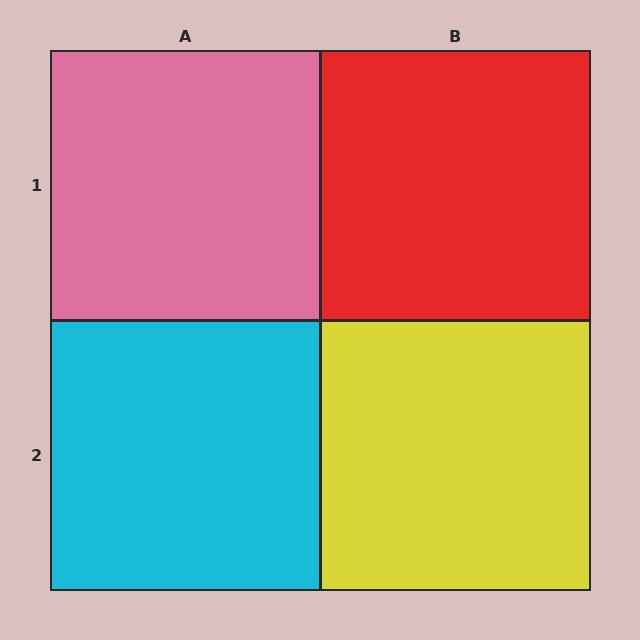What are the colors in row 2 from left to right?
Cyan, yellow.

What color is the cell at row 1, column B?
Red.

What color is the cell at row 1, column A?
Pink.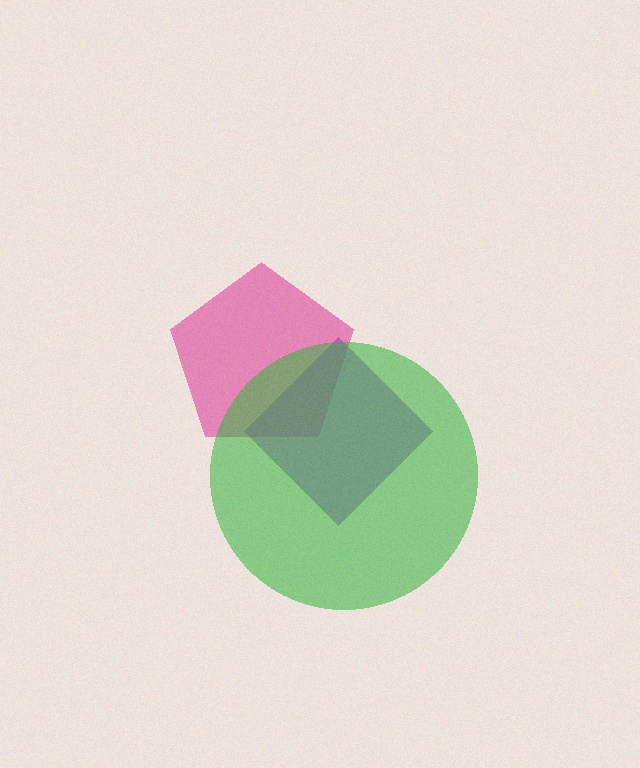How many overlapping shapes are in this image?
There are 3 overlapping shapes in the image.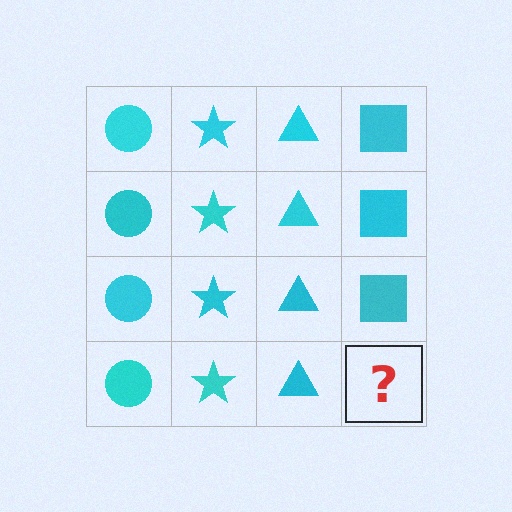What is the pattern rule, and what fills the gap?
The rule is that each column has a consistent shape. The gap should be filled with a cyan square.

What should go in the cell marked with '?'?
The missing cell should contain a cyan square.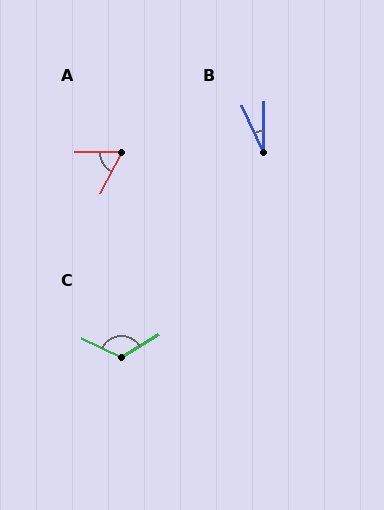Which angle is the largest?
C, at approximately 123 degrees.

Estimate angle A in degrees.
Approximately 62 degrees.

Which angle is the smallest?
B, at approximately 25 degrees.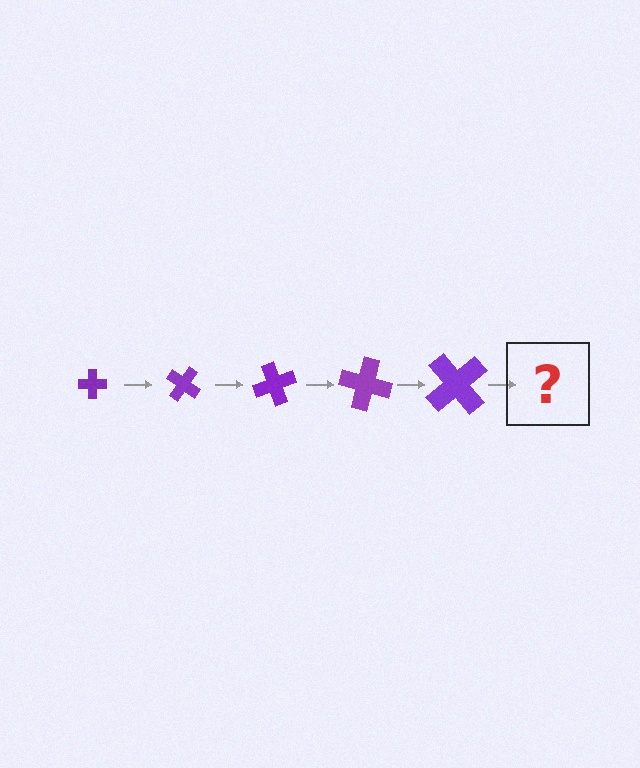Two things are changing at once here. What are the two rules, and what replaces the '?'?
The two rules are that the cross grows larger each step and it rotates 35 degrees each step. The '?' should be a cross, larger than the previous one and rotated 175 degrees from the start.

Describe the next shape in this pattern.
It should be a cross, larger than the previous one and rotated 175 degrees from the start.